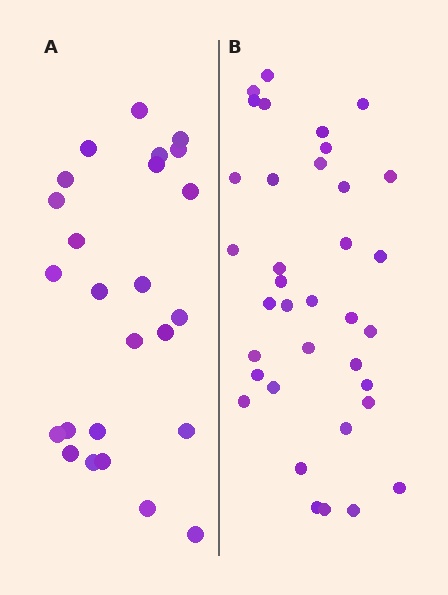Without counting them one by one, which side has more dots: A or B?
Region B (the right region) has more dots.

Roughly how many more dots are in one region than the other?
Region B has roughly 12 or so more dots than region A.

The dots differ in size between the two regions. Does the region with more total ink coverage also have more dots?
No. Region A has more total ink coverage because its dots are larger, but region B actually contains more individual dots. Total area can be misleading — the number of items is what matters here.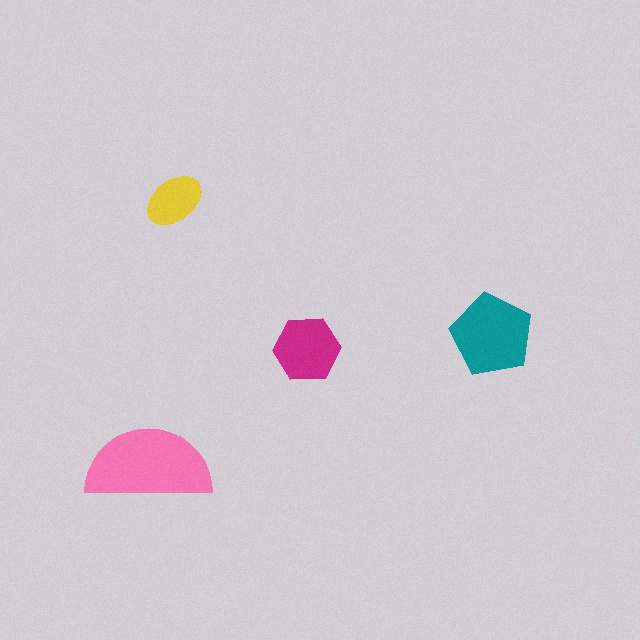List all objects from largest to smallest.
The pink semicircle, the teal pentagon, the magenta hexagon, the yellow ellipse.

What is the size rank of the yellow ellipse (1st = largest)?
4th.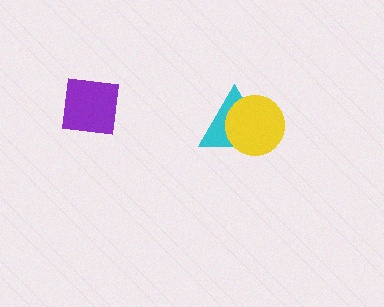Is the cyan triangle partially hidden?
Yes, it is partially covered by another shape.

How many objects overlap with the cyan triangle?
1 object overlaps with the cyan triangle.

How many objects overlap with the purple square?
0 objects overlap with the purple square.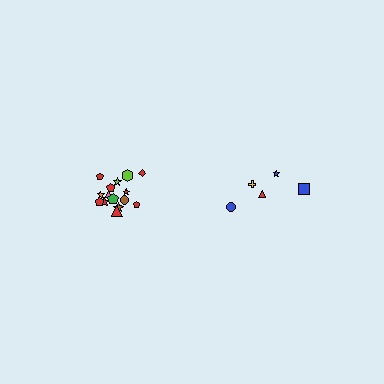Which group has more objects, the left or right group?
The left group.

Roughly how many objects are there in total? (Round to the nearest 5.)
Roughly 20 objects in total.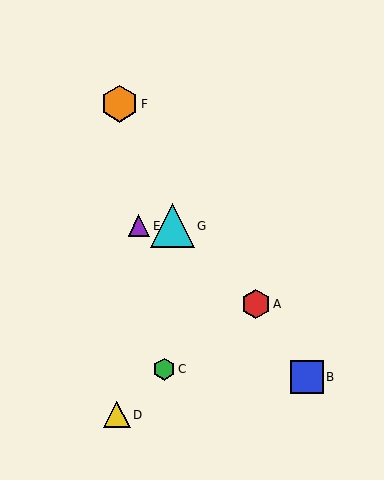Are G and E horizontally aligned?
Yes, both are at y≈226.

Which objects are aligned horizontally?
Objects E, G are aligned horizontally.